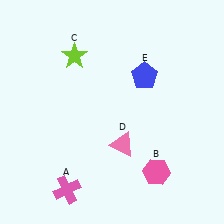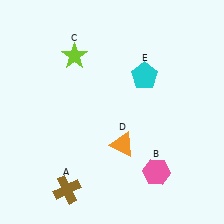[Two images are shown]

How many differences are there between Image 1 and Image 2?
There are 3 differences between the two images.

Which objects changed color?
A changed from pink to brown. D changed from pink to orange. E changed from blue to cyan.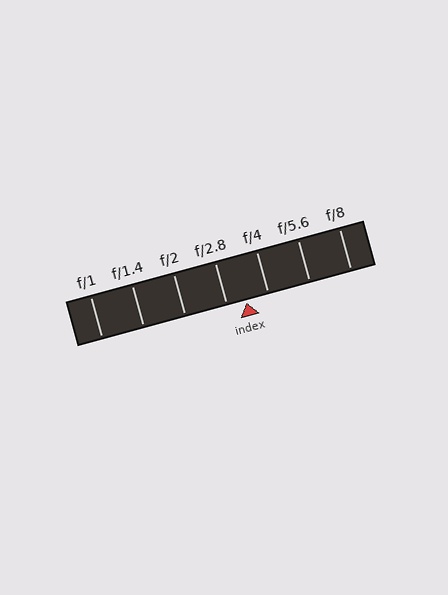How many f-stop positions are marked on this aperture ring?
There are 7 f-stop positions marked.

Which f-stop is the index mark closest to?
The index mark is closest to f/2.8.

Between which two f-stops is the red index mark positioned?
The index mark is between f/2.8 and f/4.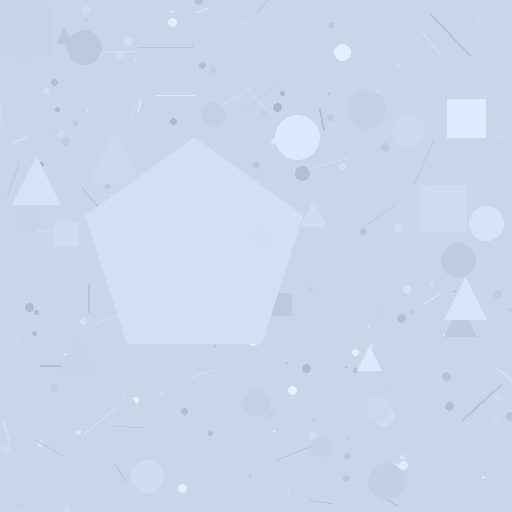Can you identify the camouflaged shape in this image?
The camouflaged shape is a pentagon.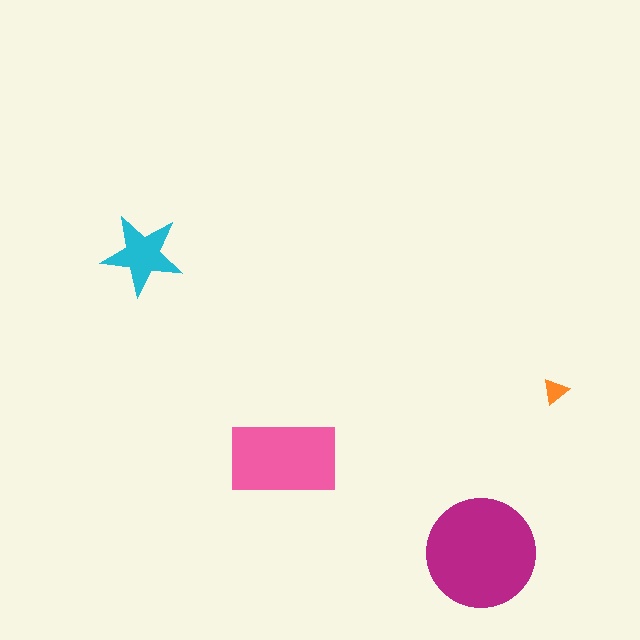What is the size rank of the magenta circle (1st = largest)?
1st.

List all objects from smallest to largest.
The orange triangle, the cyan star, the pink rectangle, the magenta circle.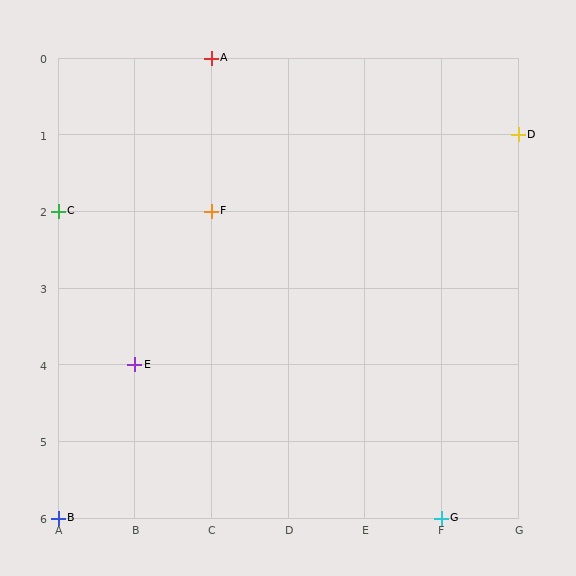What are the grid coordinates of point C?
Point C is at grid coordinates (A, 2).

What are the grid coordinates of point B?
Point B is at grid coordinates (A, 6).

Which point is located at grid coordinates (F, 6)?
Point G is at (F, 6).